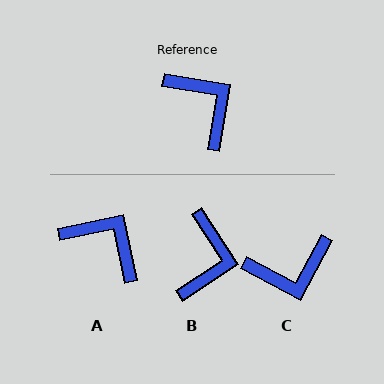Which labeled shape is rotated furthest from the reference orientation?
C, about 109 degrees away.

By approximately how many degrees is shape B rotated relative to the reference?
Approximately 48 degrees clockwise.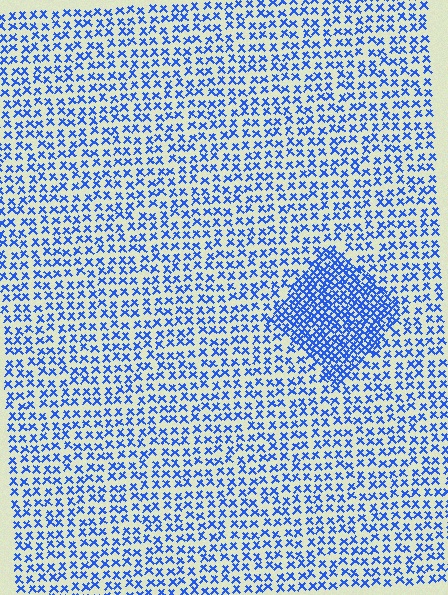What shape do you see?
I see a diamond.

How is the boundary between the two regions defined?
The boundary is defined by a change in element density (approximately 2.1x ratio). All elements are the same color, size, and shape.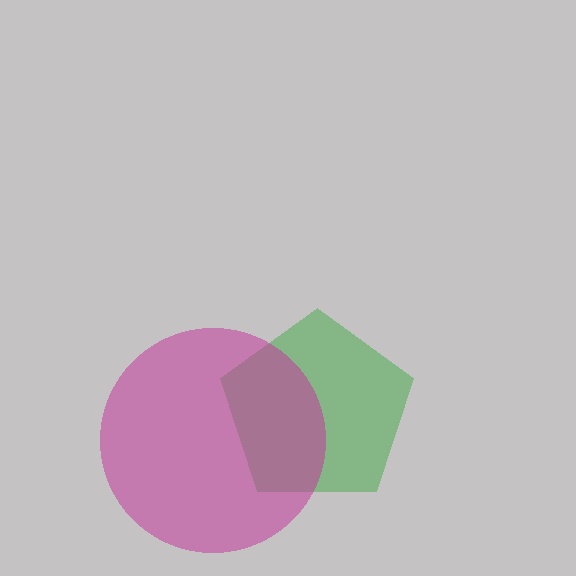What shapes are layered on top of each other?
The layered shapes are: a green pentagon, a magenta circle.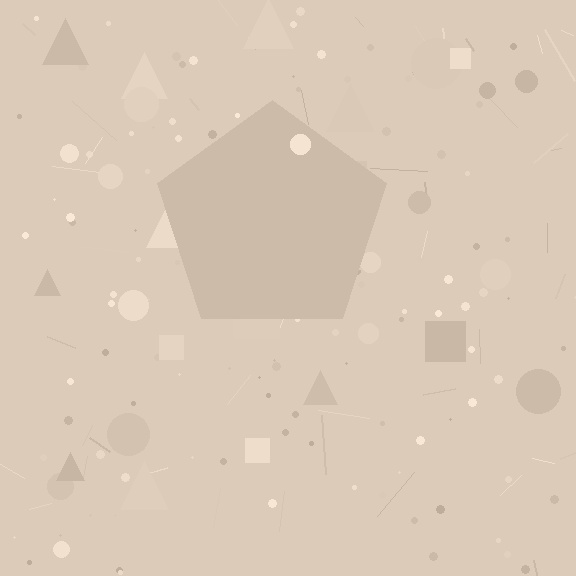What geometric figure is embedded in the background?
A pentagon is embedded in the background.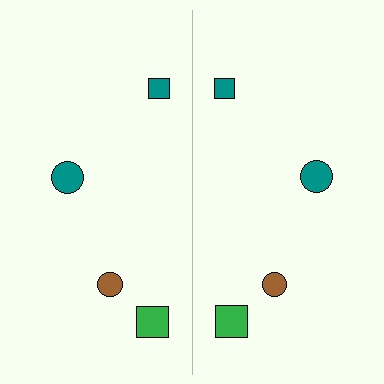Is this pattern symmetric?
Yes, this pattern has bilateral (reflection) symmetry.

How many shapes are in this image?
There are 8 shapes in this image.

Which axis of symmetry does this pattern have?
The pattern has a vertical axis of symmetry running through the center of the image.